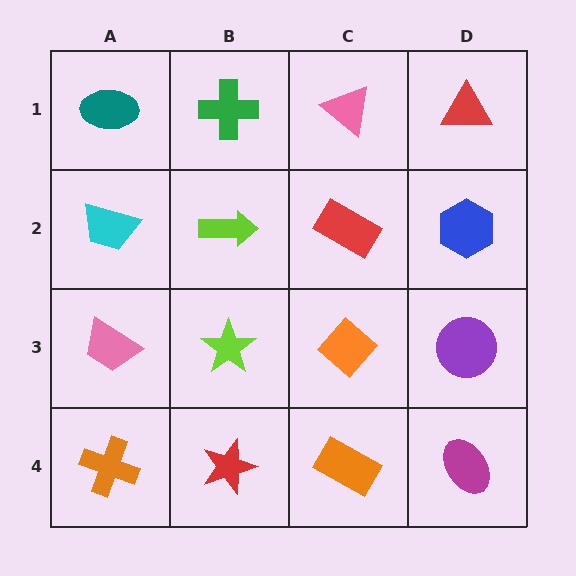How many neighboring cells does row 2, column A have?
3.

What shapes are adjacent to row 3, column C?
A red rectangle (row 2, column C), an orange rectangle (row 4, column C), a lime star (row 3, column B), a purple circle (row 3, column D).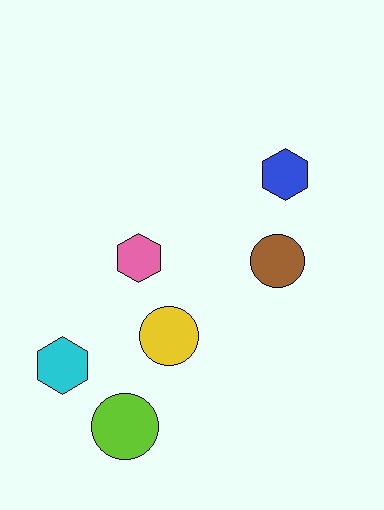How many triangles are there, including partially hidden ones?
There are no triangles.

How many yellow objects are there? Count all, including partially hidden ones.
There is 1 yellow object.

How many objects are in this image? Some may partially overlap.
There are 6 objects.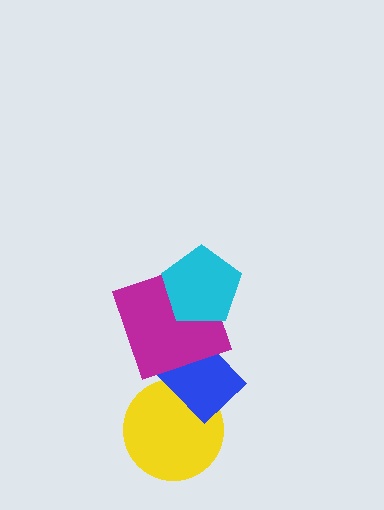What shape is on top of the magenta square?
The cyan pentagon is on top of the magenta square.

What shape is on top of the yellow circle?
The blue rectangle is on top of the yellow circle.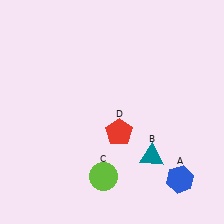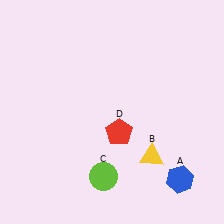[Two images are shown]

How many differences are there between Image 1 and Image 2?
There is 1 difference between the two images.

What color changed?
The triangle (B) changed from teal in Image 1 to yellow in Image 2.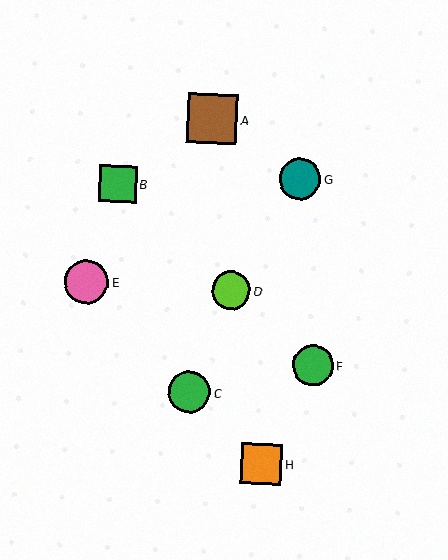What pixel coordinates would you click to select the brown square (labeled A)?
Click at (212, 119) to select the brown square A.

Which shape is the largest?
The brown square (labeled A) is the largest.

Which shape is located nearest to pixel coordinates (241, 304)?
The lime circle (labeled D) at (231, 290) is nearest to that location.